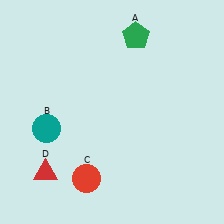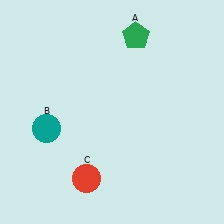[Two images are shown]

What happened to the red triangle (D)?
The red triangle (D) was removed in Image 2. It was in the bottom-left area of Image 1.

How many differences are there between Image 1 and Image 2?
There is 1 difference between the two images.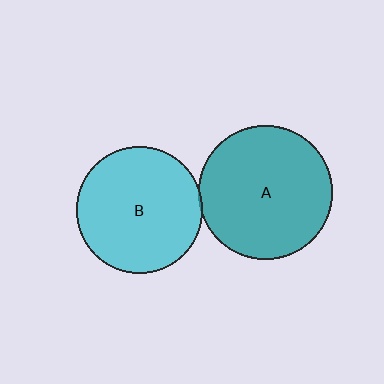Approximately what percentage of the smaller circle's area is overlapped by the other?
Approximately 5%.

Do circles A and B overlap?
Yes.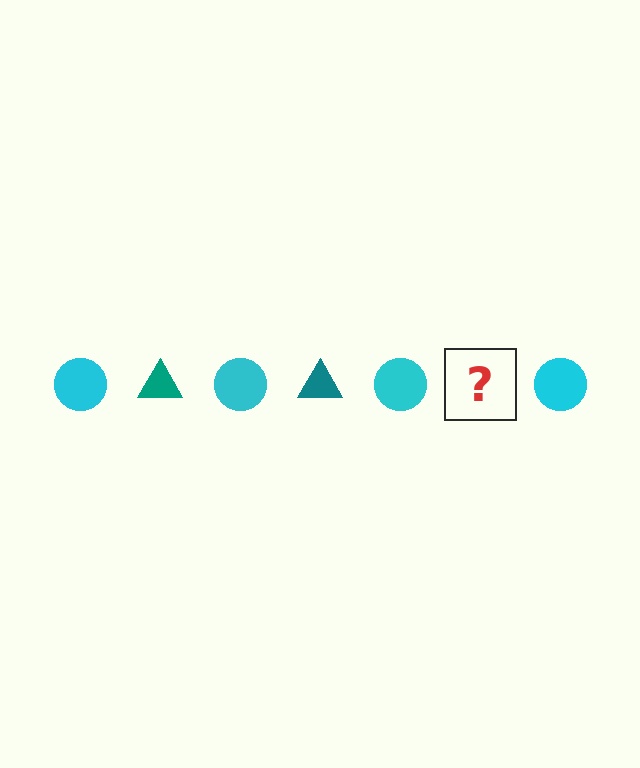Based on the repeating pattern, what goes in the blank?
The blank should be a teal triangle.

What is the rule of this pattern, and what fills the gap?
The rule is that the pattern alternates between cyan circle and teal triangle. The gap should be filled with a teal triangle.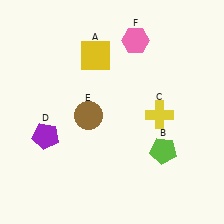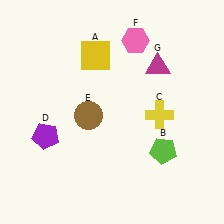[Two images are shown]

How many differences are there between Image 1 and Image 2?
There is 1 difference between the two images.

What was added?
A magenta triangle (G) was added in Image 2.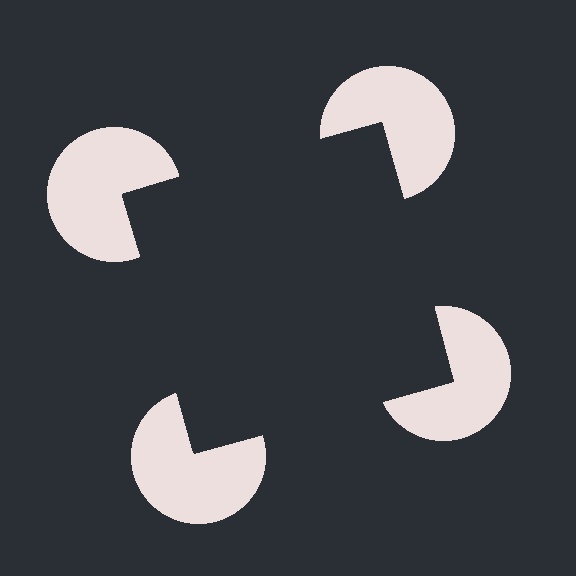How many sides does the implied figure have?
4 sides.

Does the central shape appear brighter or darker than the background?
It typically appears slightly darker than the background, even though no actual brightness change is drawn.